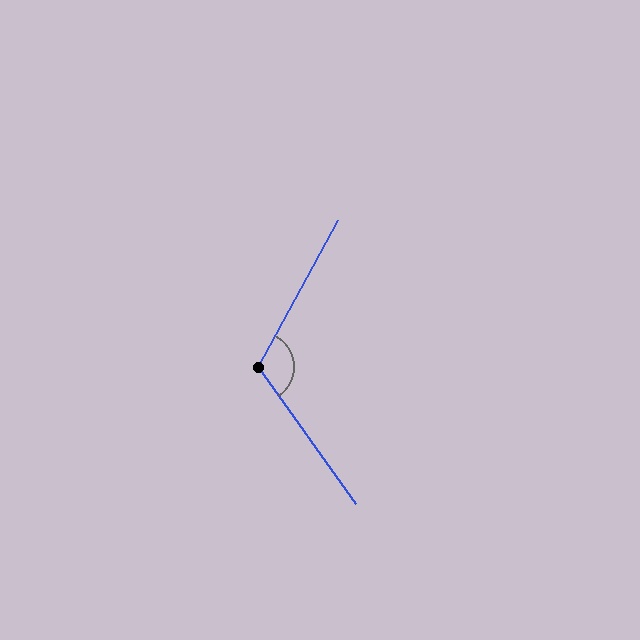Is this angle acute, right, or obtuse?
It is obtuse.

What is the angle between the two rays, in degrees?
Approximately 116 degrees.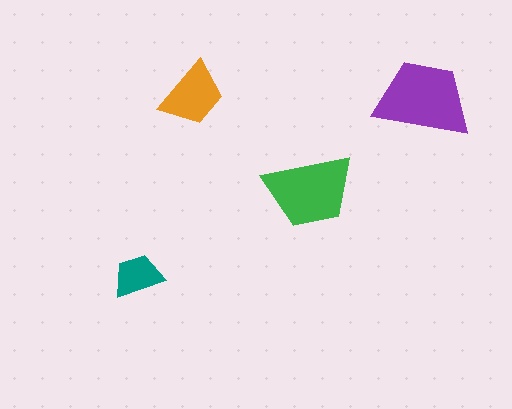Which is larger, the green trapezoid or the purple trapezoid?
The purple one.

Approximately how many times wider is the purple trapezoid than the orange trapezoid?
About 1.5 times wider.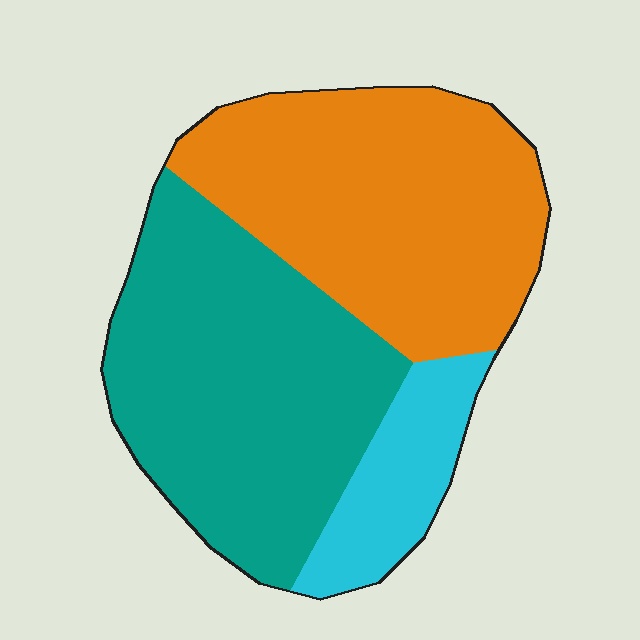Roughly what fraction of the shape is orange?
Orange takes up about two fifths (2/5) of the shape.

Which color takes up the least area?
Cyan, at roughly 15%.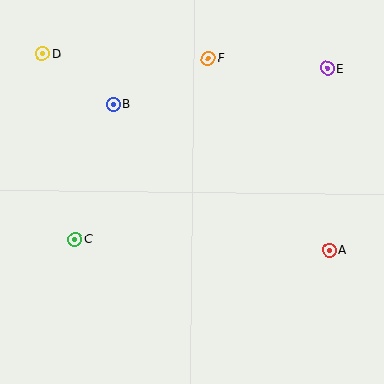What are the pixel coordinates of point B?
Point B is at (113, 104).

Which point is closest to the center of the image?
Point B at (113, 104) is closest to the center.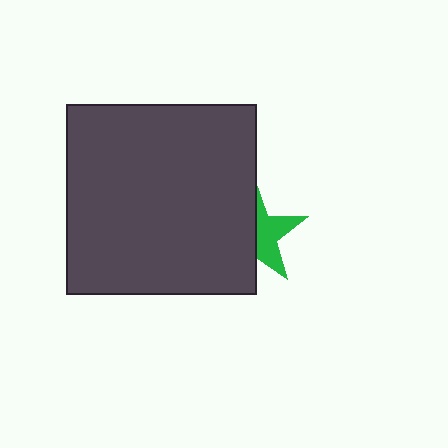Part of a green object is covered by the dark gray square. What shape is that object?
It is a star.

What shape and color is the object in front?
The object in front is a dark gray square.